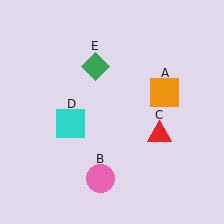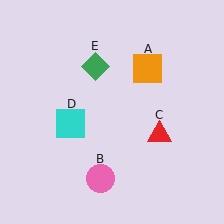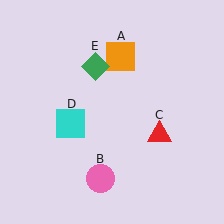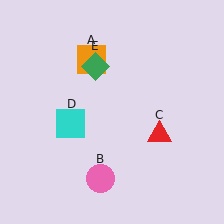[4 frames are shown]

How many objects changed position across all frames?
1 object changed position: orange square (object A).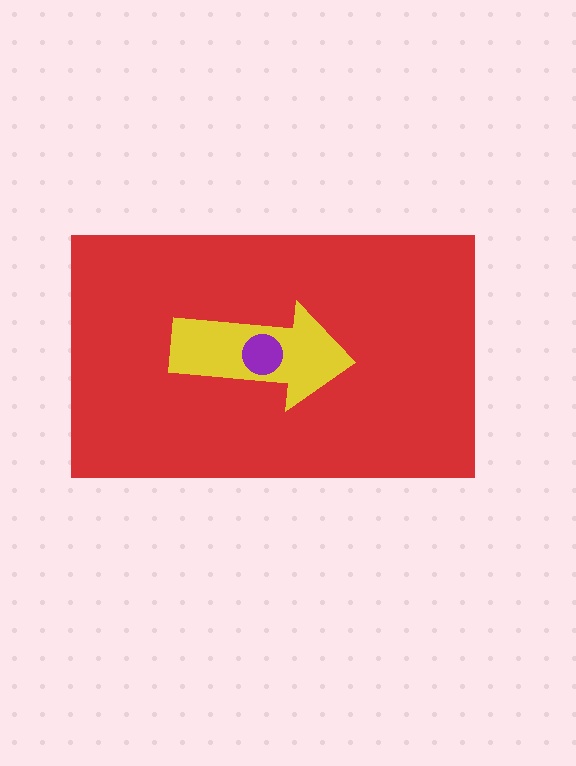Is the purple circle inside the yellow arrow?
Yes.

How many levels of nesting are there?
3.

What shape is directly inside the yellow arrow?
The purple circle.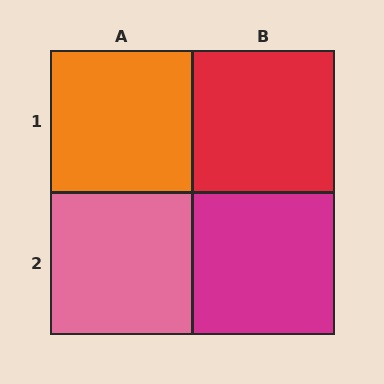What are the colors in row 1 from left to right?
Orange, red.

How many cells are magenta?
1 cell is magenta.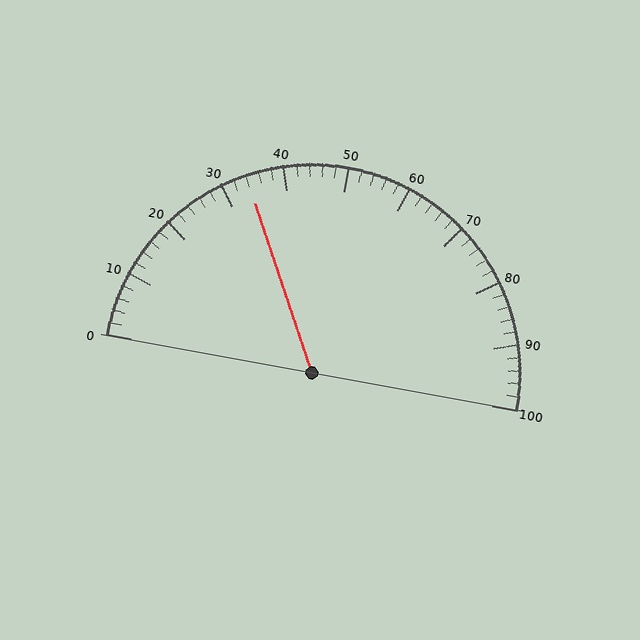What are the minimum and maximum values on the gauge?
The gauge ranges from 0 to 100.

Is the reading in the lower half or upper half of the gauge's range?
The reading is in the lower half of the range (0 to 100).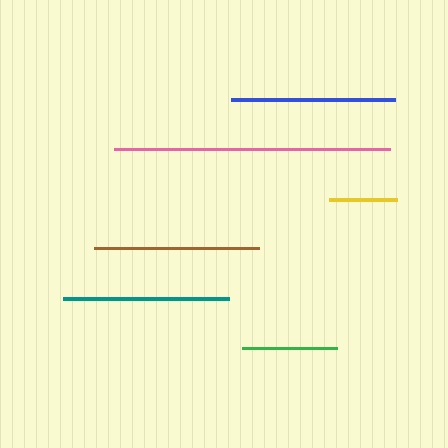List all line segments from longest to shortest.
From longest to shortest: pink, teal, brown, blue, green, yellow.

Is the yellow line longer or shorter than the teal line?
The teal line is longer than the yellow line.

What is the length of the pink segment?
The pink segment is approximately 276 pixels long.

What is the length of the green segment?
The green segment is approximately 95 pixels long.